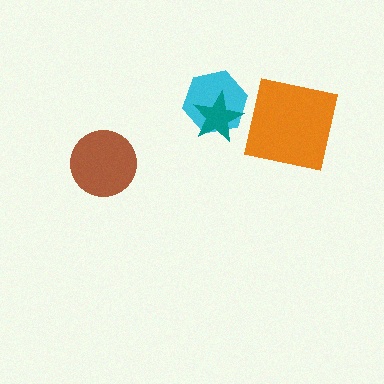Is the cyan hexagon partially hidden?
Yes, it is partially covered by another shape.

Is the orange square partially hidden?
No, no other shape covers it.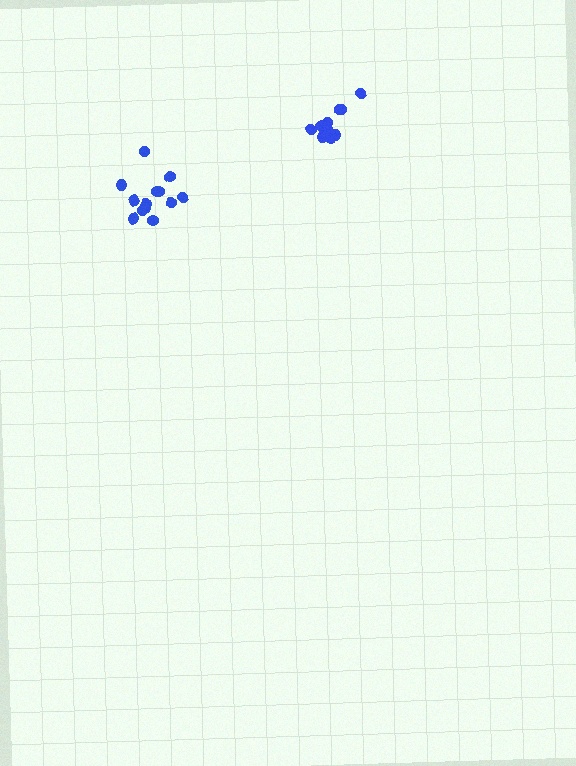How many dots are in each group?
Group 1: 11 dots, Group 2: 13 dots (24 total).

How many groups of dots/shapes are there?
There are 2 groups.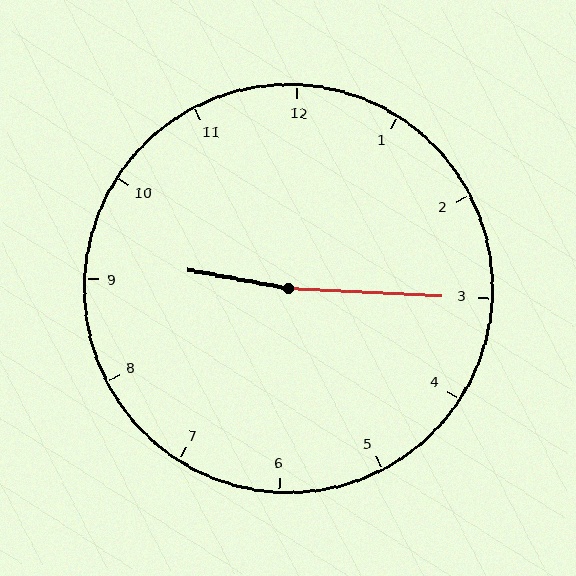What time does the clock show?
9:15.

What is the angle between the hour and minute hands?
Approximately 172 degrees.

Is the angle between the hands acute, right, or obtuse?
It is obtuse.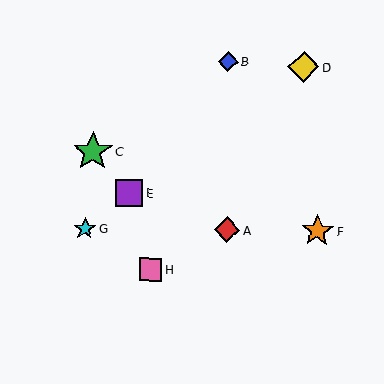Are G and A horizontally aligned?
Yes, both are at y≈228.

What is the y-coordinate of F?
Object F is at y≈231.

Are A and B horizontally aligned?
No, A is at y≈230 and B is at y≈62.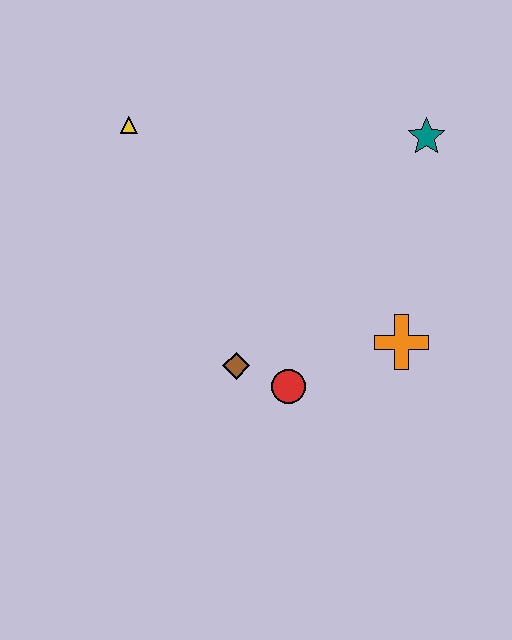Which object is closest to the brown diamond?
The red circle is closest to the brown diamond.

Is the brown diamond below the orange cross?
Yes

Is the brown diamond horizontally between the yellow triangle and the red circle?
Yes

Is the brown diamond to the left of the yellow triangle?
No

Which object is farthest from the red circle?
The yellow triangle is farthest from the red circle.